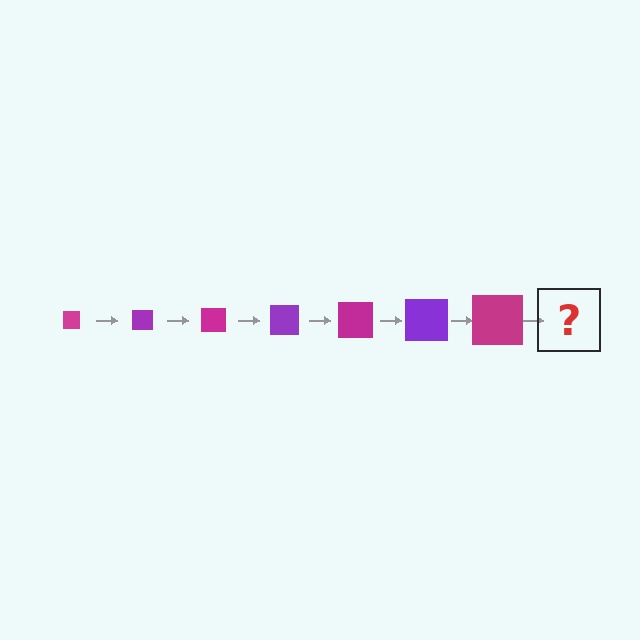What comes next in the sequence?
The next element should be a purple square, larger than the previous one.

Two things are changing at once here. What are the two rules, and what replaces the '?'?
The two rules are that the square grows larger each step and the color cycles through magenta and purple. The '?' should be a purple square, larger than the previous one.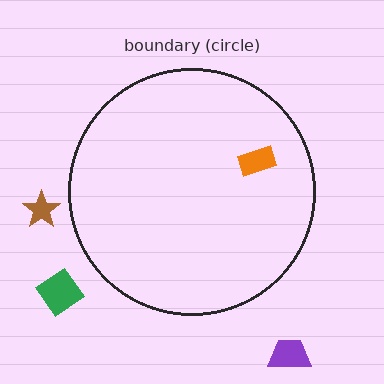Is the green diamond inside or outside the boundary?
Outside.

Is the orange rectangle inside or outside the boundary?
Inside.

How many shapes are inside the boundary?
1 inside, 3 outside.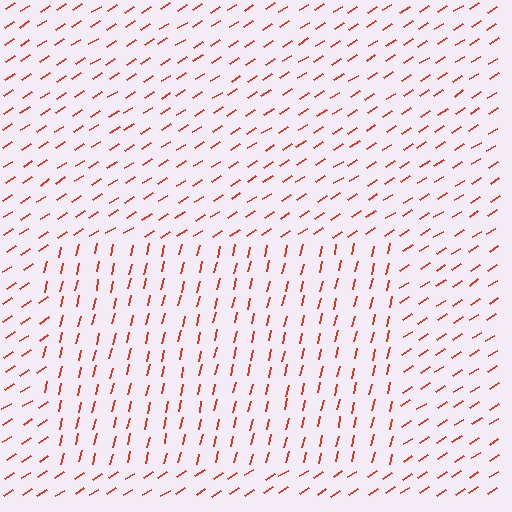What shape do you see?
I see a rectangle.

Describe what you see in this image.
The image is filled with small red line segments. A rectangle region in the image has lines oriented differently from the surrounding lines, creating a visible texture boundary.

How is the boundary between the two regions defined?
The boundary is defined purely by a change in line orientation (approximately 45 degrees difference). All lines are the same color and thickness.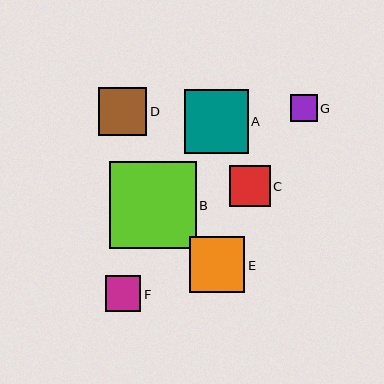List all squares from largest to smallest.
From largest to smallest: B, A, E, D, C, F, G.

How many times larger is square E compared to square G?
Square E is approximately 2.1 times the size of square G.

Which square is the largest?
Square B is the largest with a size of approximately 87 pixels.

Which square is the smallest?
Square G is the smallest with a size of approximately 27 pixels.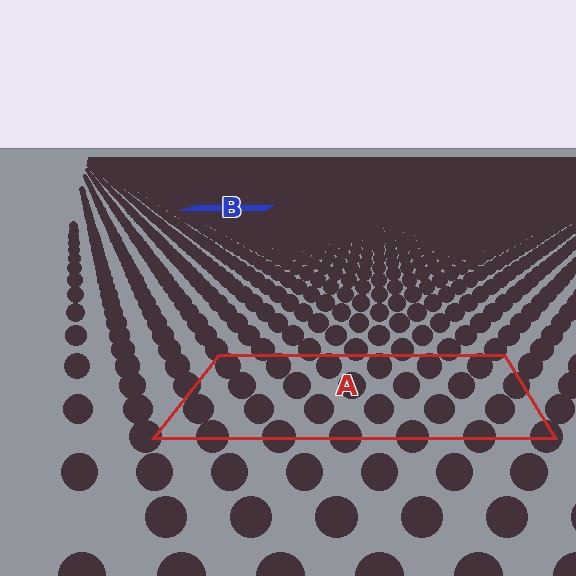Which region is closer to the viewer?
Region A is closer. The texture elements there are larger and more spread out.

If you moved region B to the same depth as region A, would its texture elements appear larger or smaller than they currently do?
They would appear larger. At a closer depth, the same texture elements are projected at a bigger on-screen size.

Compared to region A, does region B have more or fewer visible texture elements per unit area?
Region B has more texture elements per unit area — they are packed more densely because it is farther away.